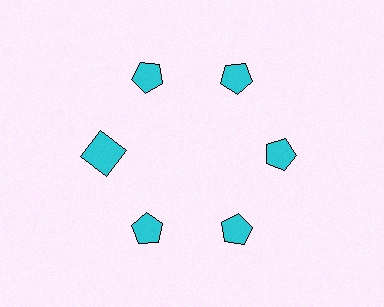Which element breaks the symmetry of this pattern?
The cyan square at roughly the 9 o'clock position breaks the symmetry. All other shapes are cyan pentagons.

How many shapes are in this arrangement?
There are 6 shapes arranged in a ring pattern.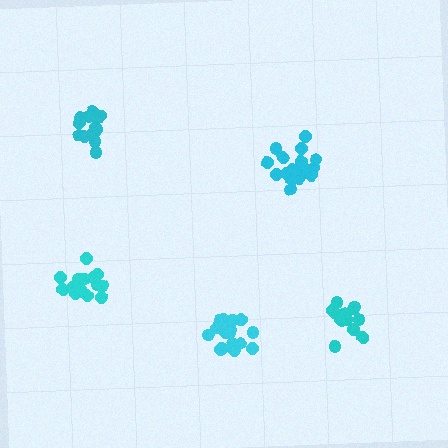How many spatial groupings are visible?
There are 5 spatial groupings.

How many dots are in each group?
Group 1: 17 dots, Group 2: 20 dots, Group 3: 20 dots, Group 4: 14 dots, Group 5: 15 dots (86 total).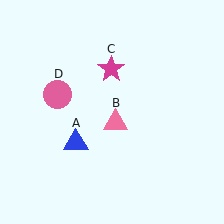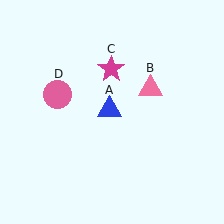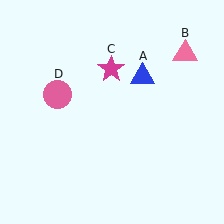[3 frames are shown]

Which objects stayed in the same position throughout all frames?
Magenta star (object C) and pink circle (object D) remained stationary.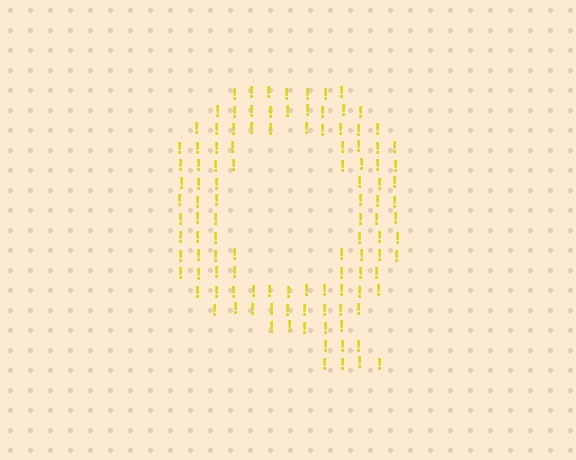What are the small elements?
The small elements are exclamation marks.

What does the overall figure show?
The overall figure shows the letter Q.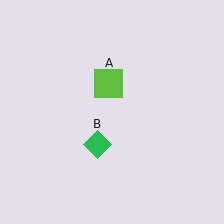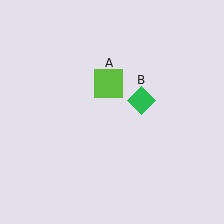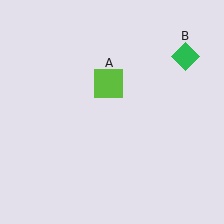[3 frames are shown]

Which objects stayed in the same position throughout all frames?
Lime square (object A) remained stationary.